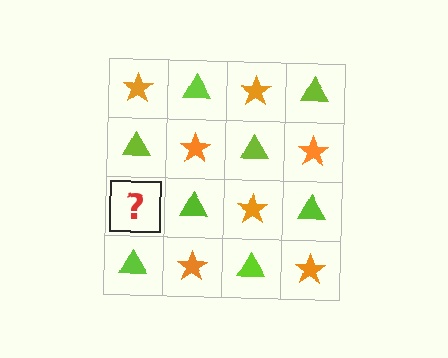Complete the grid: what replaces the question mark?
The question mark should be replaced with an orange star.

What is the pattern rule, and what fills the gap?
The rule is that it alternates orange star and lime triangle in a checkerboard pattern. The gap should be filled with an orange star.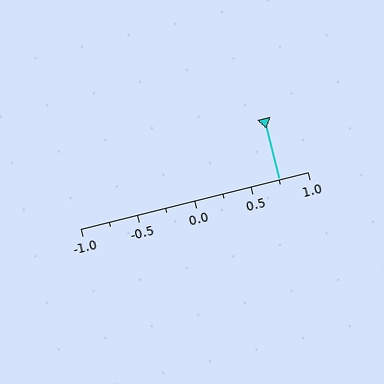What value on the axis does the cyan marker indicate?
The marker indicates approximately 0.75.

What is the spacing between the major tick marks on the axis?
The major ticks are spaced 0.5 apart.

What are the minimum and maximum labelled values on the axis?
The axis runs from -1.0 to 1.0.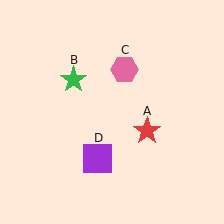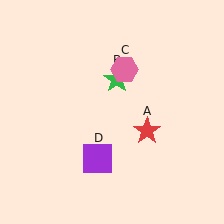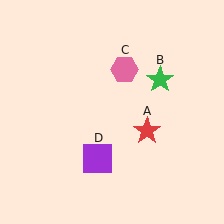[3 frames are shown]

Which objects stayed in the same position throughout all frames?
Red star (object A) and pink hexagon (object C) and purple square (object D) remained stationary.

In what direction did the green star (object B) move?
The green star (object B) moved right.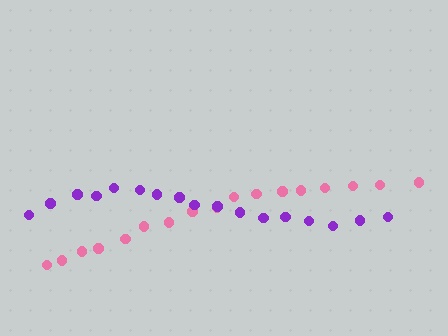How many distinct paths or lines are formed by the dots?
There are 2 distinct paths.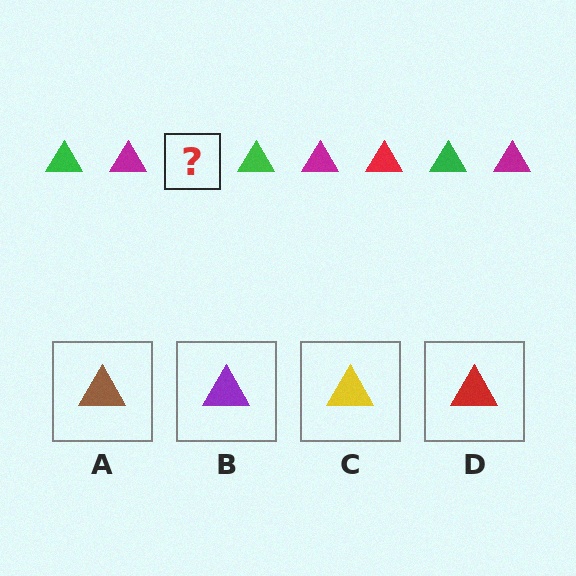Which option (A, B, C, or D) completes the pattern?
D.